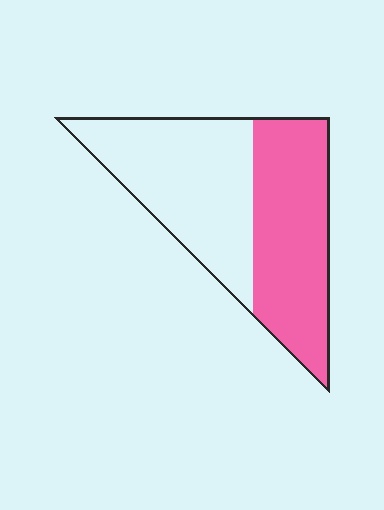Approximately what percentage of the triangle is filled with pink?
Approximately 50%.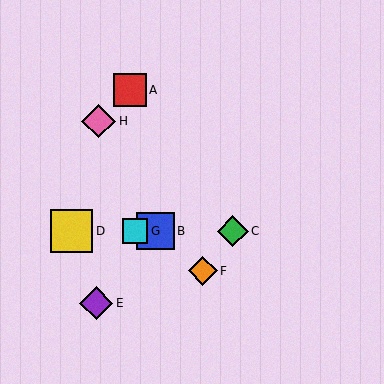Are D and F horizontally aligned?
No, D is at y≈231 and F is at y≈271.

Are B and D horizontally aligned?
Yes, both are at y≈231.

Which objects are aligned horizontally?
Objects B, C, D, G are aligned horizontally.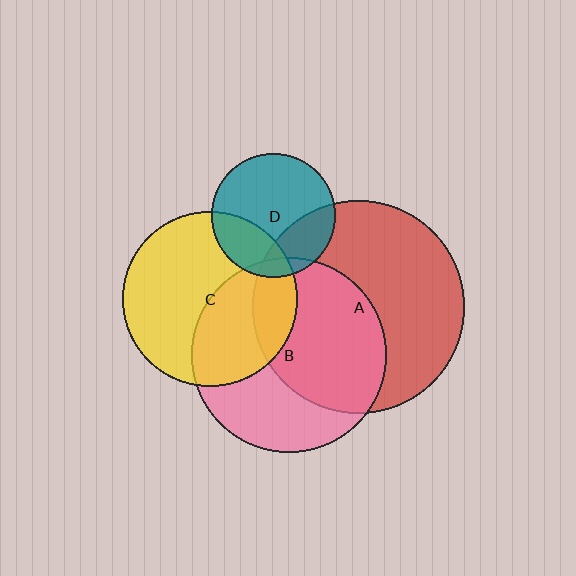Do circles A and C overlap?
Yes.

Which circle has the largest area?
Circle A (red).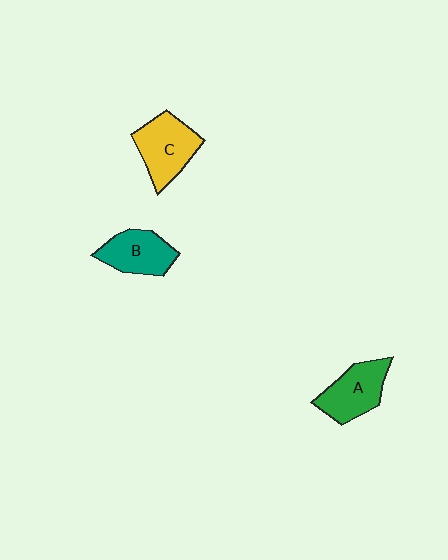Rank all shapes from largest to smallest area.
From largest to smallest: C (yellow), A (green), B (teal).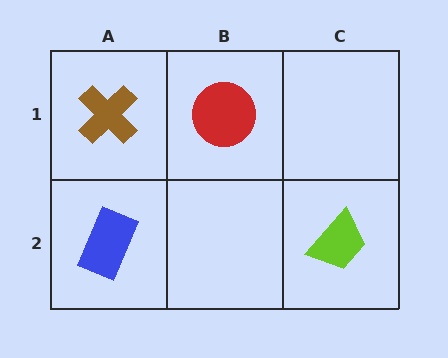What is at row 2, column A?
A blue rectangle.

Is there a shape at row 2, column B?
No, that cell is empty.